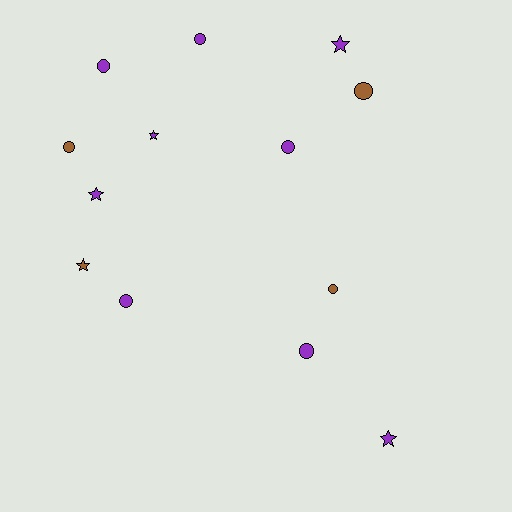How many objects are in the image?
There are 13 objects.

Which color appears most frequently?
Purple, with 9 objects.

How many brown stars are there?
There is 1 brown star.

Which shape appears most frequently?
Circle, with 8 objects.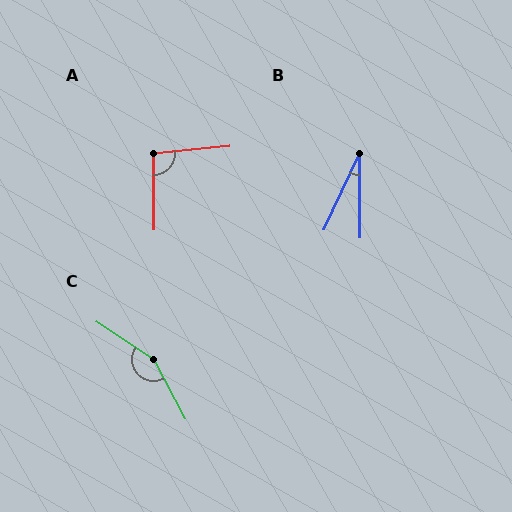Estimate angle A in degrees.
Approximately 95 degrees.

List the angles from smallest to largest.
B (25°), A (95°), C (151°).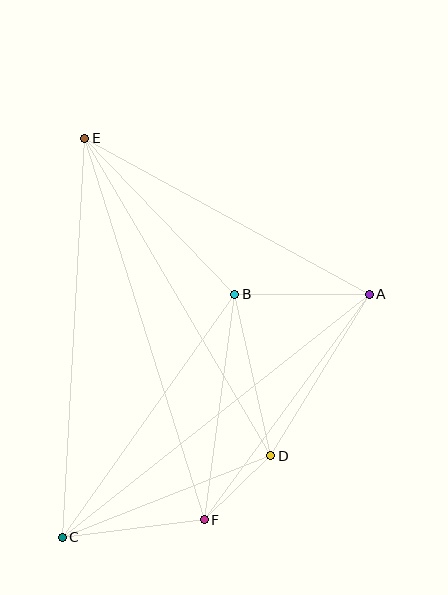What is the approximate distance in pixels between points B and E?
The distance between B and E is approximately 216 pixels.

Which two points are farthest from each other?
Points E and F are farthest from each other.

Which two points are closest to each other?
Points D and F are closest to each other.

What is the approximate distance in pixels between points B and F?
The distance between B and F is approximately 228 pixels.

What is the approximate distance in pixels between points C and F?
The distance between C and F is approximately 143 pixels.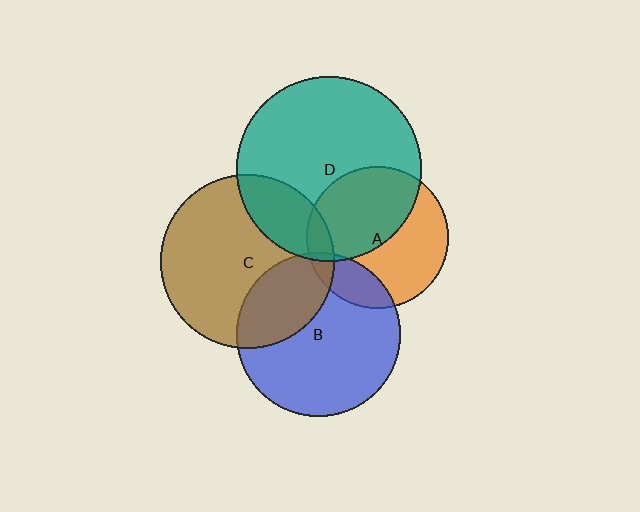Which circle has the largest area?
Circle D (teal).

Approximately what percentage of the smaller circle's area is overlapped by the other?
Approximately 20%.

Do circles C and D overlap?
Yes.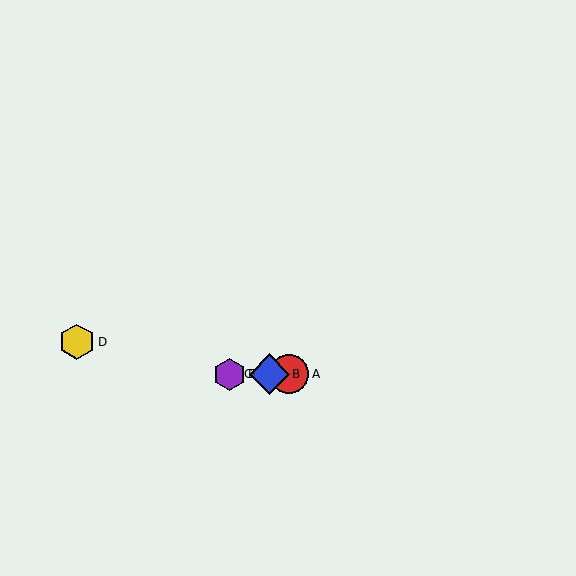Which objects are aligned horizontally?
Objects A, B, C, E are aligned horizontally.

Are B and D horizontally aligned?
No, B is at y≈374 and D is at y≈342.